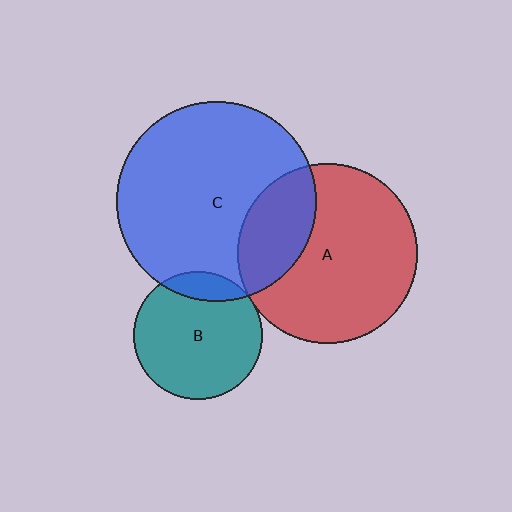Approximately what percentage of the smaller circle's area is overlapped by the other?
Approximately 5%.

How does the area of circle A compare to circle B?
Approximately 2.0 times.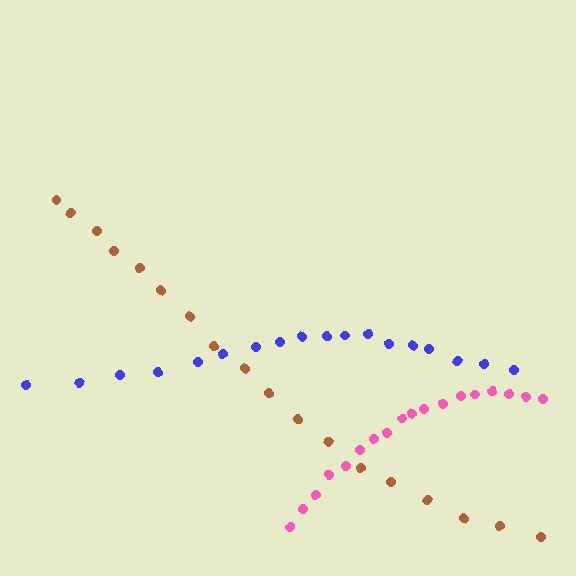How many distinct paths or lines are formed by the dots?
There are 3 distinct paths.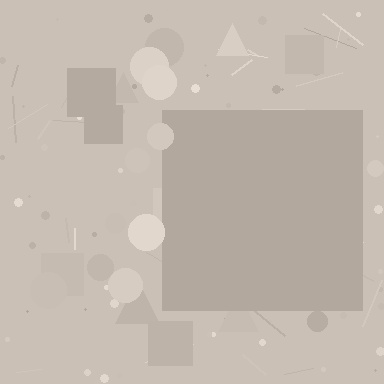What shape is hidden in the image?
A square is hidden in the image.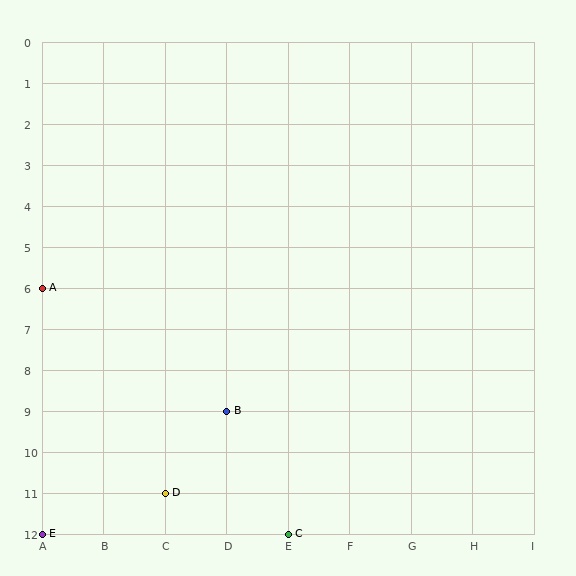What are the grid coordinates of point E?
Point E is at grid coordinates (A, 12).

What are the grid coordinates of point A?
Point A is at grid coordinates (A, 6).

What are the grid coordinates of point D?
Point D is at grid coordinates (C, 11).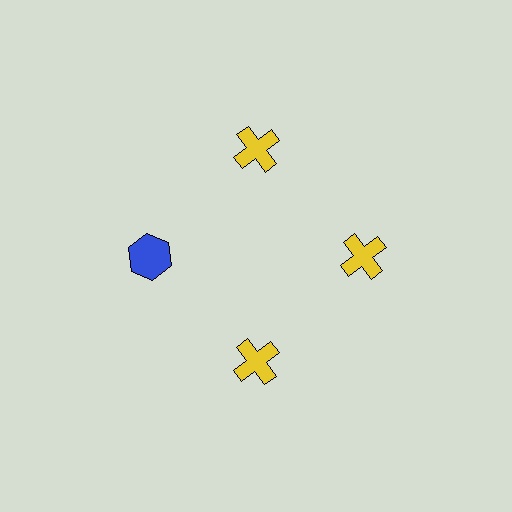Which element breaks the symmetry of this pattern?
The blue hexagon at roughly the 9 o'clock position breaks the symmetry. All other shapes are yellow crosses.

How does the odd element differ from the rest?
It differs in both color (blue instead of yellow) and shape (hexagon instead of cross).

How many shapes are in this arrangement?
There are 4 shapes arranged in a ring pattern.